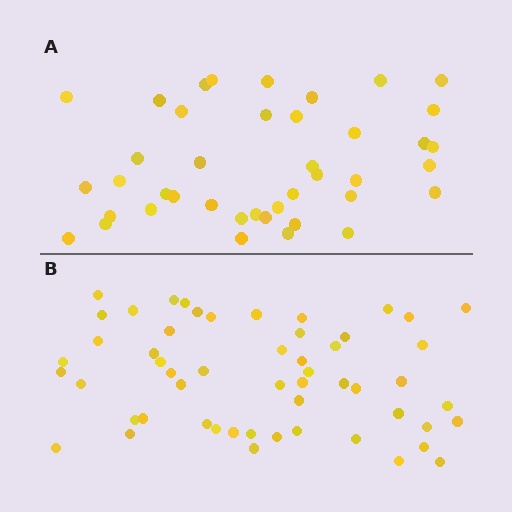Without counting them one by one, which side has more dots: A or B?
Region B (the bottom region) has more dots.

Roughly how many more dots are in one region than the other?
Region B has approximately 15 more dots than region A.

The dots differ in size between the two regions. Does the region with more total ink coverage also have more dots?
No. Region A has more total ink coverage because its dots are larger, but region B actually contains more individual dots. Total area can be misleading — the number of items is what matters here.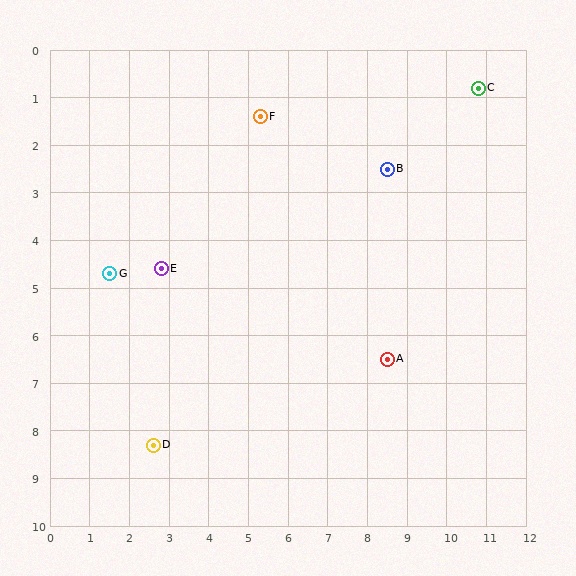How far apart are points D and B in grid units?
Points D and B are about 8.3 grid units apart.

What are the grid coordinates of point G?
Point G is at approximately (1.5, 4.7).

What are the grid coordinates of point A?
Point A is at approximately (8.5, 6.5).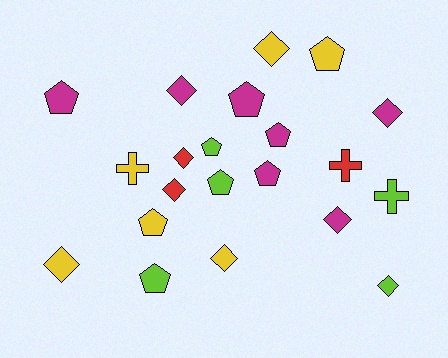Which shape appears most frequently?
Diamond, with 9 objects.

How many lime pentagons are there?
There are 3 lime pentagons.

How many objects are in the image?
There are 21 objects.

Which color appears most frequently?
Magenta, with 7 objects.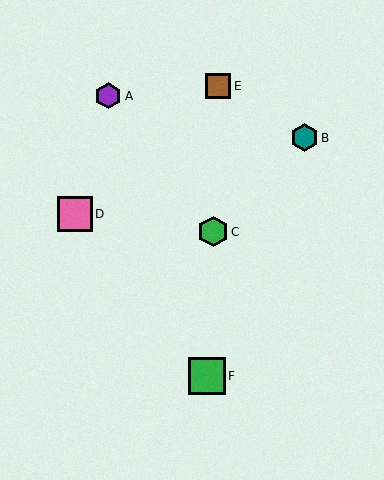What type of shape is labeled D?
Shape D is a pink square.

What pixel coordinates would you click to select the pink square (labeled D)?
Click at (75, 214) to select the pink square D.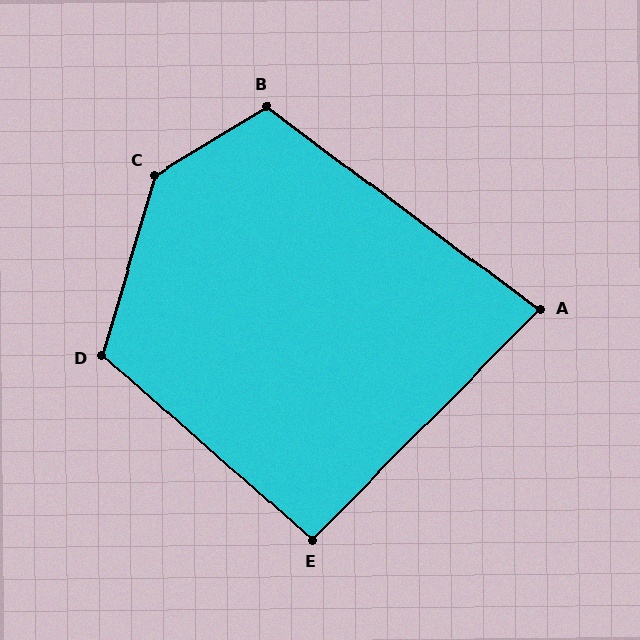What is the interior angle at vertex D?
Approximately 115 degrees (obtuse).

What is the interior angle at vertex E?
Approximately 93 degrees (approximately right).